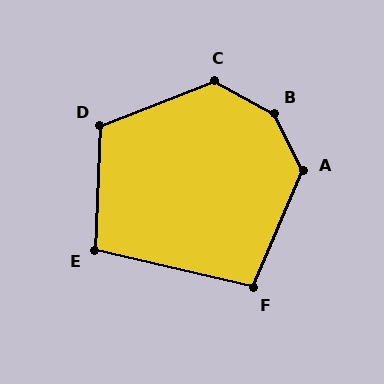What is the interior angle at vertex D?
Approximately 114 degrees (obtuse).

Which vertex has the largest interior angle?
B, at approximately 146 degrees.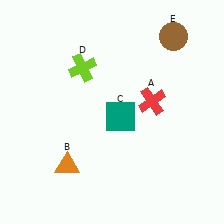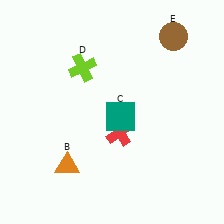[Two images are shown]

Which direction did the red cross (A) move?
The red cross (A) moved left.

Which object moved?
The red cross (A) moved left.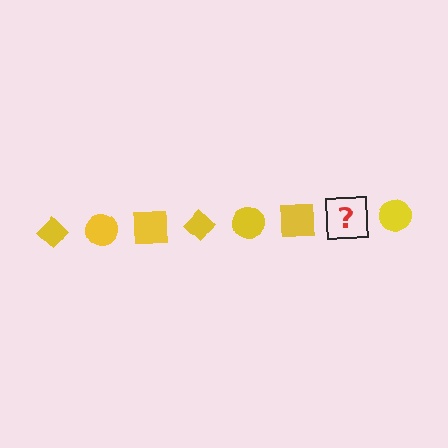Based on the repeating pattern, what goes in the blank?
The blank should be a yellow diamond.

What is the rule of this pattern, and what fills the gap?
The rule is that the pattern cycles through diamond, circle, square shapes in yellow. The gap should be filled with a yellow diamond.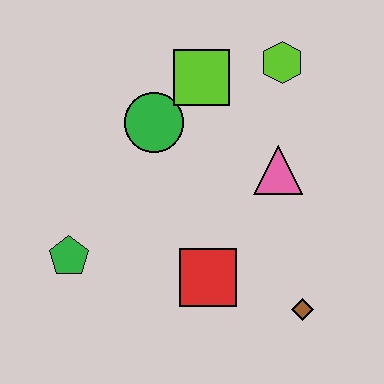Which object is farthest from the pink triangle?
The green pentagon is farthest from the pink triangle.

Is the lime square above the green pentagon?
Yes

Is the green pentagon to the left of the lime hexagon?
Yes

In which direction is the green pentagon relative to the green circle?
The green pentagon is below the green circle.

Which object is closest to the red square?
The brown diamond is closest to the red square.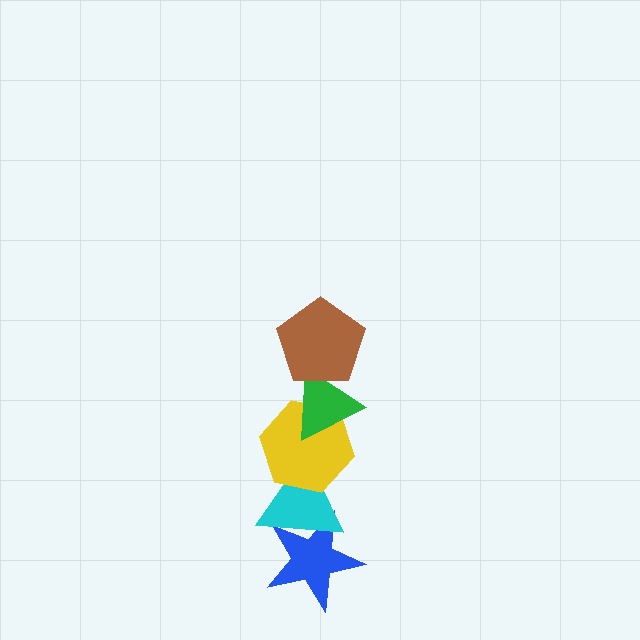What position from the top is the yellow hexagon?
The yellow hexagon is 3rd from the top.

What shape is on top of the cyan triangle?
The yellow hexagon is on top of the cyan triangle.